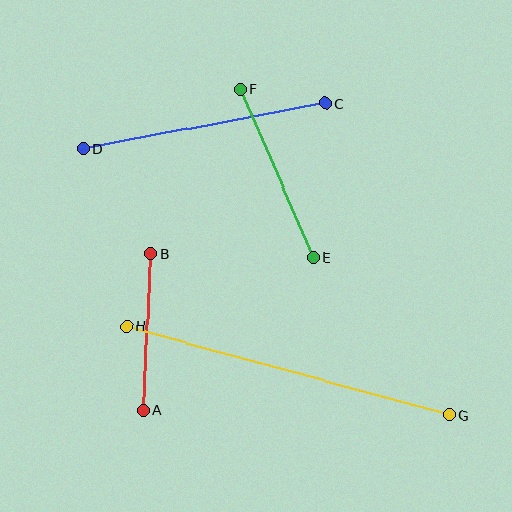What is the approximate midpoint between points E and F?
The midpoint is at approximately (277, 173) pixels.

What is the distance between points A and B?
The distance is approximately 157 pixels.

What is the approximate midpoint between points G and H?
The midpoint is at approximately (288, 371) pixels.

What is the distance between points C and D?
The distance is approximately 247 pixels.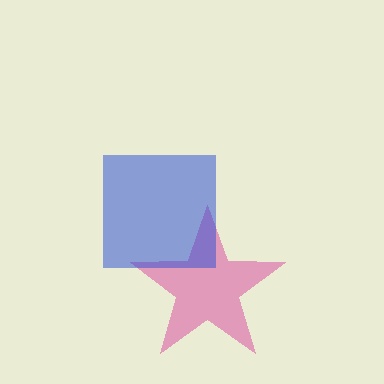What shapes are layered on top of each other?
The layered shapes are: a magenta star, a blue square.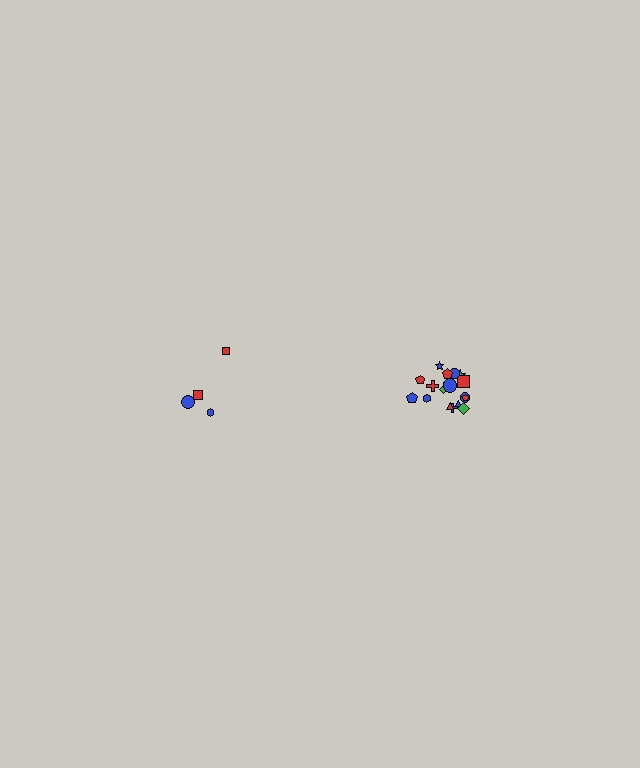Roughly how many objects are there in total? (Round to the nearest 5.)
Roughly 20 objects in total.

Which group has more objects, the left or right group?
The right group.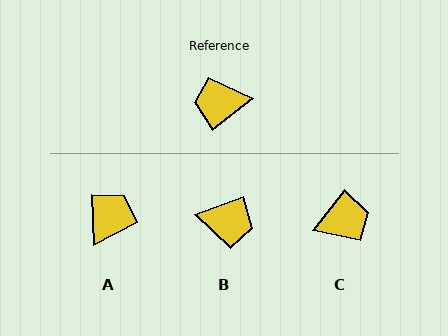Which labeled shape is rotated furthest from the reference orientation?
C, about 167 degrees away.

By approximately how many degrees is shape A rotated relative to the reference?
Approximately 126 degrees clockwise.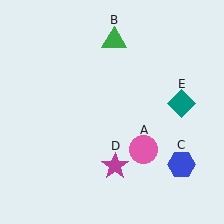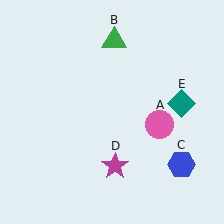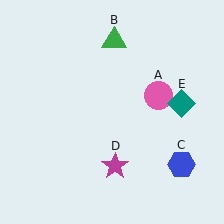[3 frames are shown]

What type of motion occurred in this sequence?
The pink circle (object A) rotated counterclockwise around the center of the scene.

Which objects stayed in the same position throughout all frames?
Green triangle (object B) and blue hexagon (object C) and magenta star (object D) and teal diamond (object E) remained stationary.